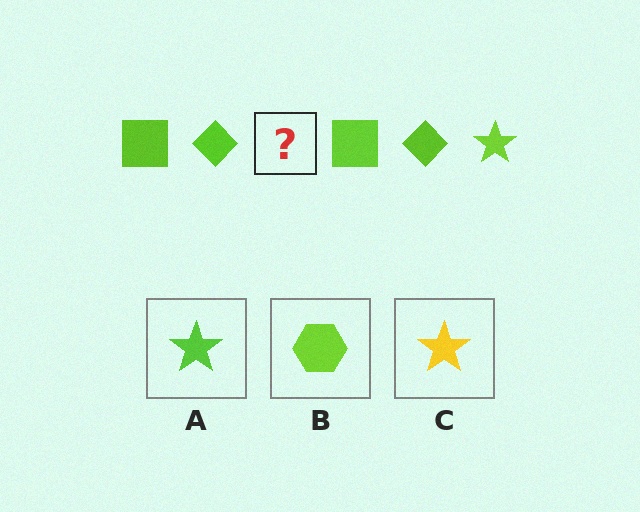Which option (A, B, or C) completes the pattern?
A.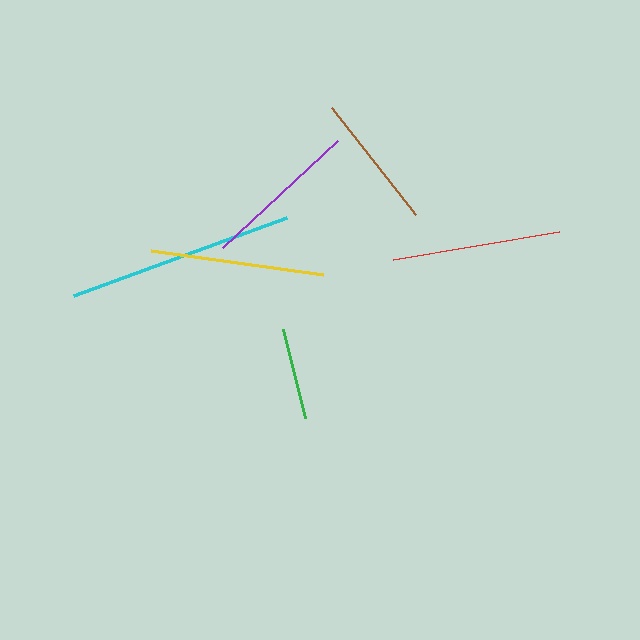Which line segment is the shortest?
The green line is the shortest at approximately 91 pixels.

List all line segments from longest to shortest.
From longest to shortest: cyan, yellow, red, purple, brown, green.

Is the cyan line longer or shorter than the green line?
The cyan line is longer than the green line.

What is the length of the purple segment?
The purple segment is approximately 157 pixels long.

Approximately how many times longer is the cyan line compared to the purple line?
The cyan line is approximately 1.4 times the length of the purple line.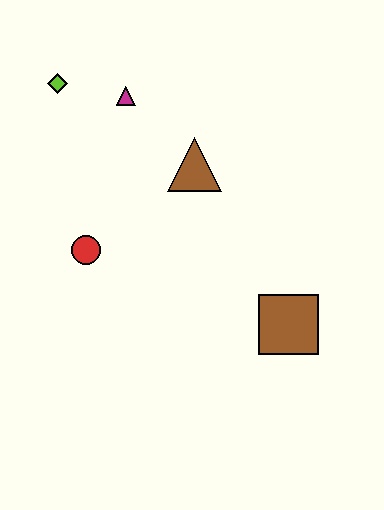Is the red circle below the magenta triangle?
Yes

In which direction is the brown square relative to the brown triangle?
The brown square is below the brown triangle.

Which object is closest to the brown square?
The brown triangle is closest to the brown square.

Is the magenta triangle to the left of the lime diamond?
No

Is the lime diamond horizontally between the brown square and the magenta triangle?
No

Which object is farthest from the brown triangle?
The brown square is farthest from the brown triangle.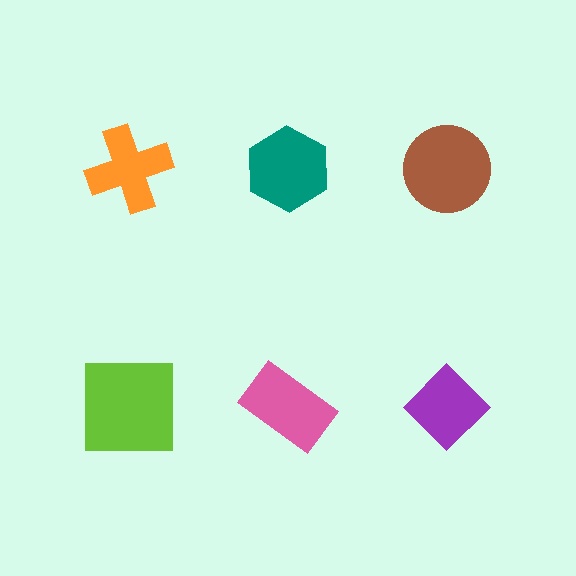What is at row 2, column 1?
A lime square.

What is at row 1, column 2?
A teal hexagon.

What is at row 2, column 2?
A pink rectangle.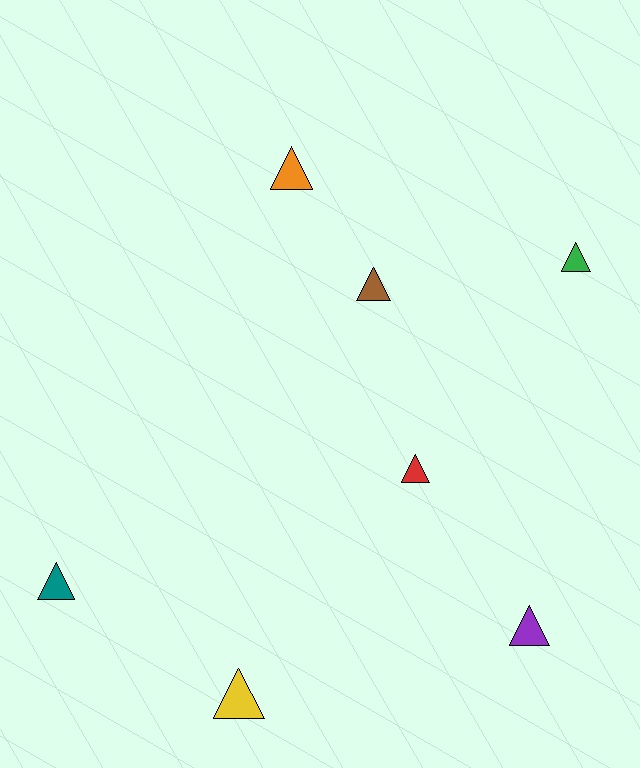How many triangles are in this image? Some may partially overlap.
There are 7 triangles.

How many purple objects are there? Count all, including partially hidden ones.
There is 1 purple object.